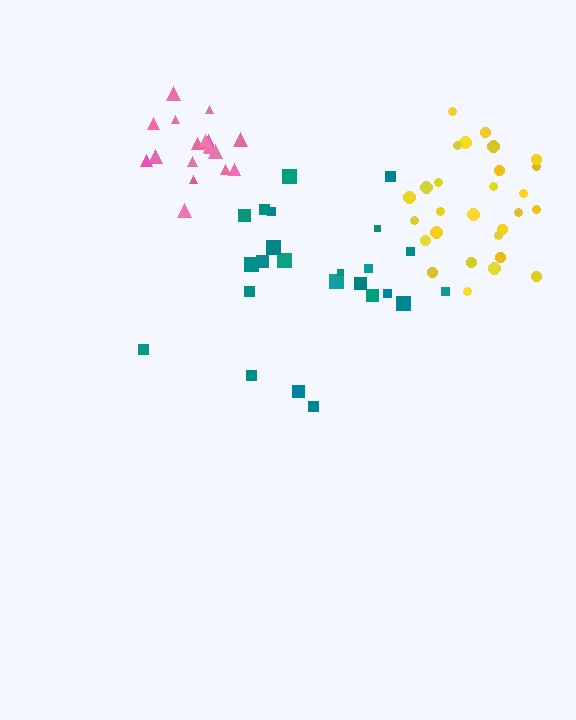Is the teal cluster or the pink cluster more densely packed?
Pink.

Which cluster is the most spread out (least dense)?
Teal.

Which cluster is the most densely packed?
Pink.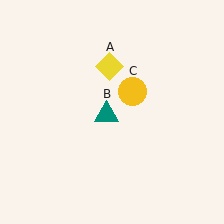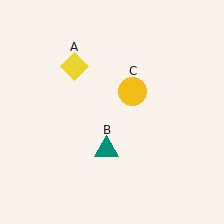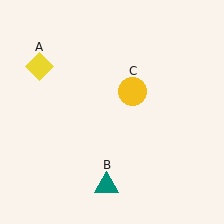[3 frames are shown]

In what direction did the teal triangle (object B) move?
The teal triangle (object B) moved down.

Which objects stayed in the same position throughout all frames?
Yellow circle (object C) remained stationary.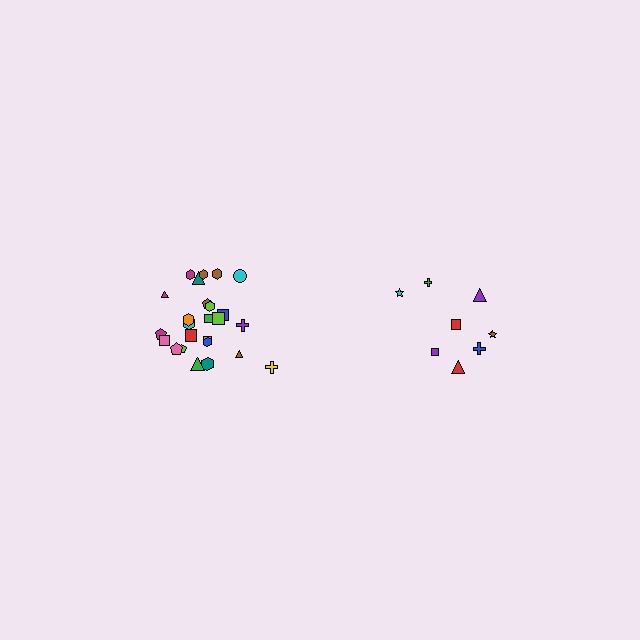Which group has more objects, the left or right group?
The left group.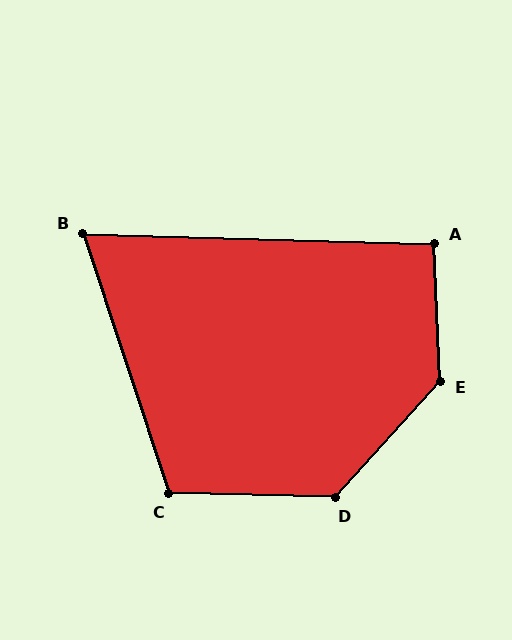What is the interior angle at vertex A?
Approximately 94 degrees (approximately right).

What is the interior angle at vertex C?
Approximately 110 degrees (obtuse).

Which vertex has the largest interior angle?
E, at approximately 135 degrees.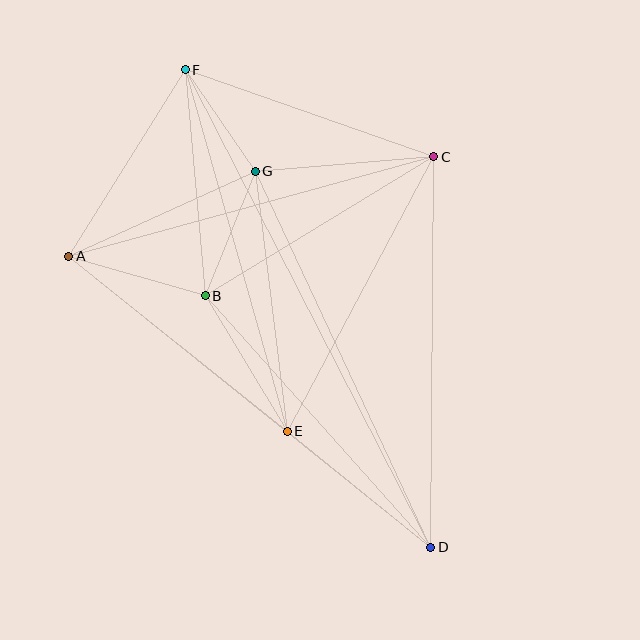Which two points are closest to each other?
Points F and G are closest to each other.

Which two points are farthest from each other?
Points D and F are farthest from each other.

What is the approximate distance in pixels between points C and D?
The distance between C and D is approximately 390 pixels.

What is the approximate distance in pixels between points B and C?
The distance between B and C is approximately 267 pixels.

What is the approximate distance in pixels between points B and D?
The distance between B and D is approximately 338 pixels.